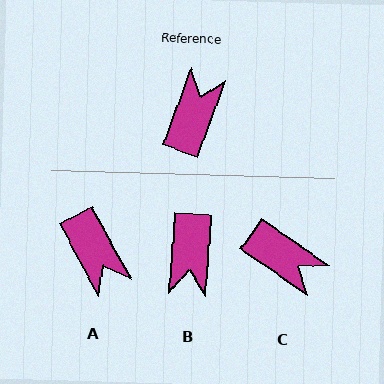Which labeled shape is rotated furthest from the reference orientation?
B, about 164 degrees away.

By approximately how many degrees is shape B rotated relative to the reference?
Approximately 164 degrees clockwise.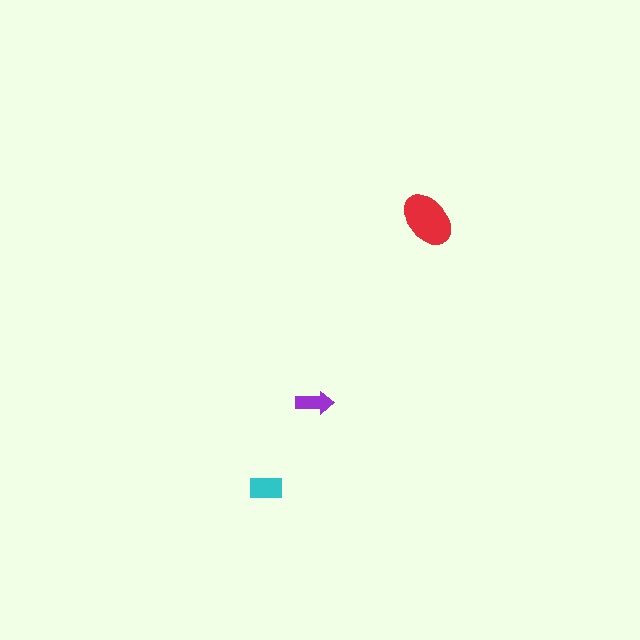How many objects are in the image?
There are 3 objects in the image.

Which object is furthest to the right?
The red ellipse is rightmost.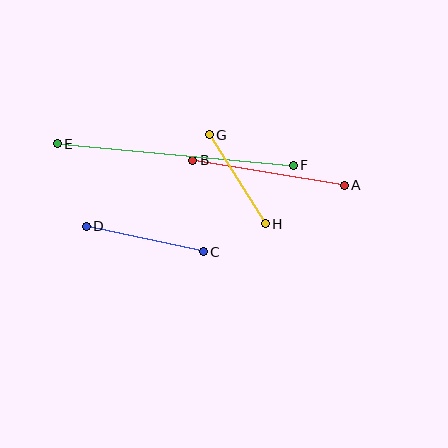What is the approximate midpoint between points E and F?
The midpoint is at approximately (175, 155) pixels.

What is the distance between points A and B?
The distance is approximately 154 pixels.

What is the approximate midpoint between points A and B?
The midpoint is at approximately (268, 173) pixels.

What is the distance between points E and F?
The distance is approximately 237 pixels.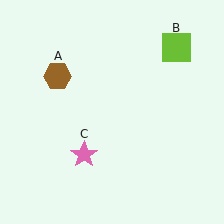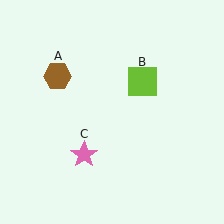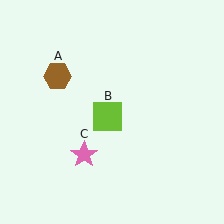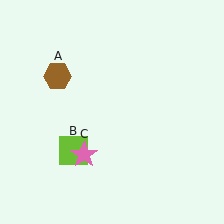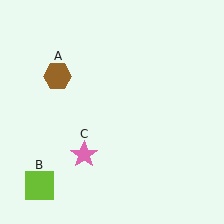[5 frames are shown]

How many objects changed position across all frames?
1 object changed position: lime square (object B).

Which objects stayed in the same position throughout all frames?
Brown hexagon (object A) and pink star (object C) remained stationary.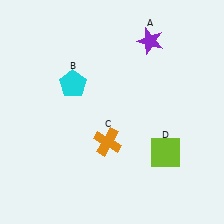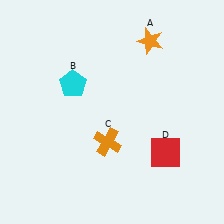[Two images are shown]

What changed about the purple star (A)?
In Image 1, A is purple. In Image 2, it changed to orange.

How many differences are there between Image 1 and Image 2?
There are 2 differences between the two images.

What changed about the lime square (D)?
In Image 1, D is lime. In Image 2, it changed to red.